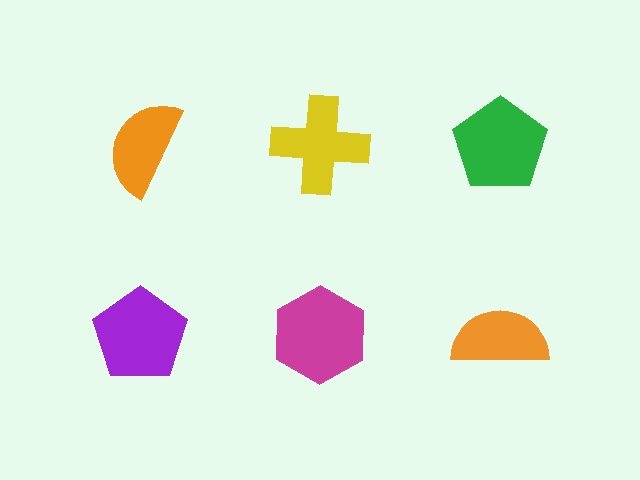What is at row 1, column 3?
A green pentagon.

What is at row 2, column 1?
A purple pentagon.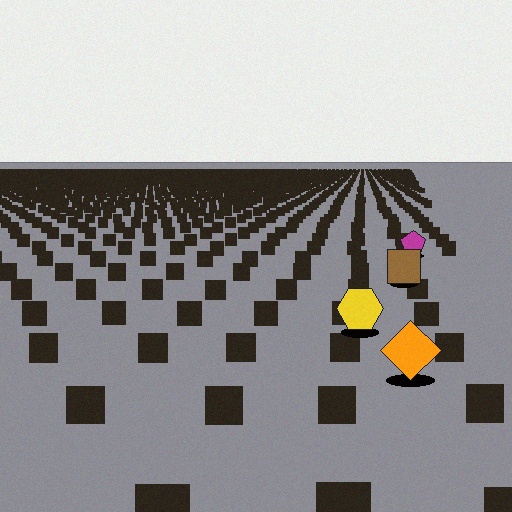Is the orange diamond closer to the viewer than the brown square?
Yes. The orange diamond is closer — you can tell from the texture gradient: the ground texture is coarser near it.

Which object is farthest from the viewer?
The magenta pentagon is farthest from the viewer. It appears smaller and the ground texture around it is denser.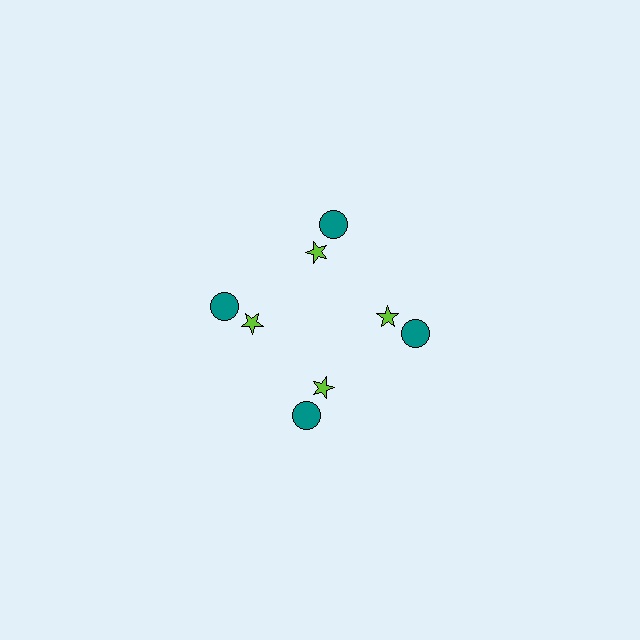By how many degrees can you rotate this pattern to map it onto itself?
The pattern maps onto itself every 90 degrees of rotation.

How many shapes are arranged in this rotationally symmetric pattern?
There are 8 shapes, arranged in 4 groups of 2.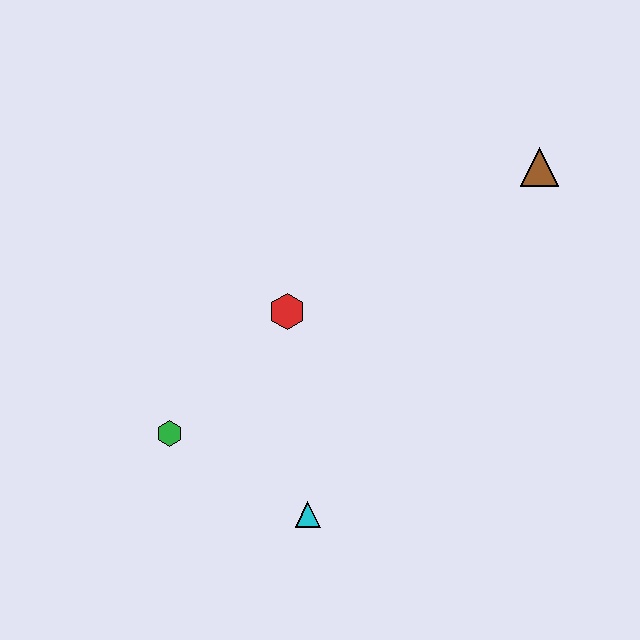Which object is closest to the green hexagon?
The cyan triangle is closest to the green hexagon.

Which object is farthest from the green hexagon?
The brown triangle is farthest from the green hexagon.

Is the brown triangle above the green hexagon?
Yes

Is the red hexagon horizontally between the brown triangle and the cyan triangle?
No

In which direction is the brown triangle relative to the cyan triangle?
The brown triangle is above the cyan triangle.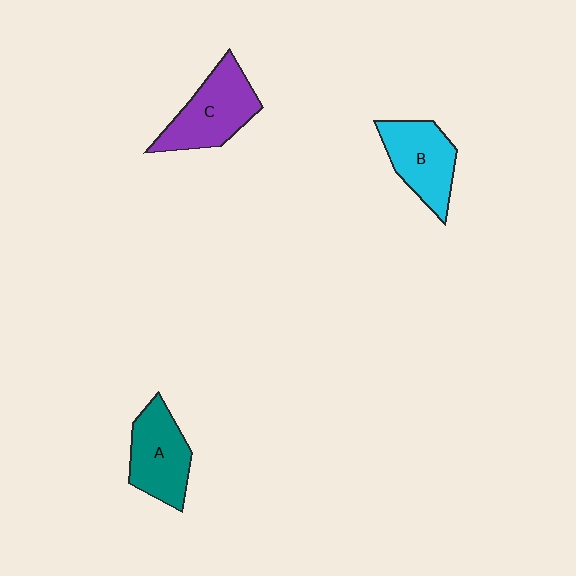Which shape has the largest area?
Shape C (purple).